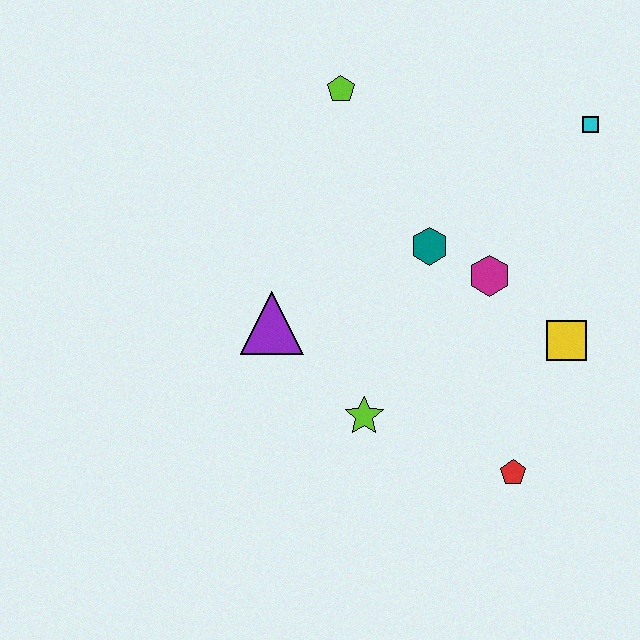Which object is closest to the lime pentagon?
The teal hexagon is closest to the lime pentagon.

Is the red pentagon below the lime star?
Yes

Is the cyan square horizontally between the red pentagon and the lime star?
No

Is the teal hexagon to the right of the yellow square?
No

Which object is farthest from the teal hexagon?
The red pentagon is farthest from the teal hexagon.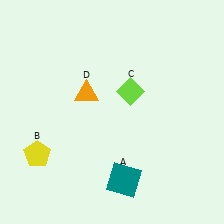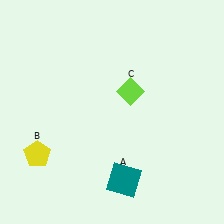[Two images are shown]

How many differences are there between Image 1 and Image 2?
There is 1 difference between the two images.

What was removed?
The orange triangle (D) was removed in Image 2.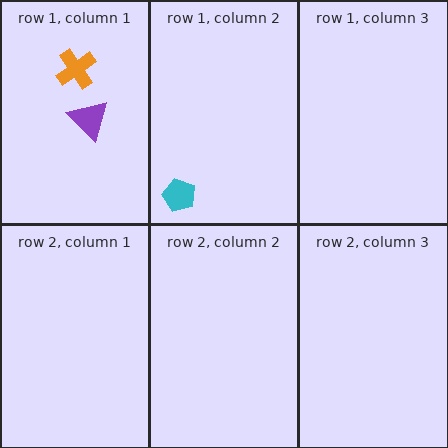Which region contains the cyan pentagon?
The row 1, column 2 region.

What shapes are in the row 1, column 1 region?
The purple triangle, the orange cross.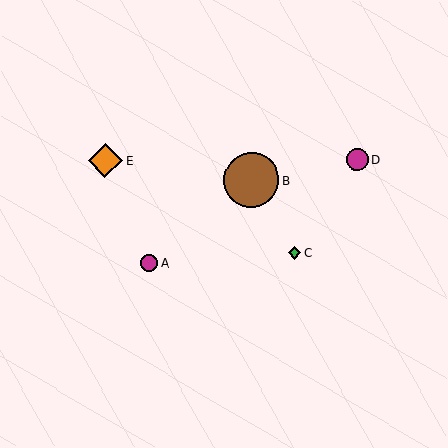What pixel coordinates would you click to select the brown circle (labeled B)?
Click at (252, 180) to select the brown circle B.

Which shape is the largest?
The brown circle (labeled B) is the largest.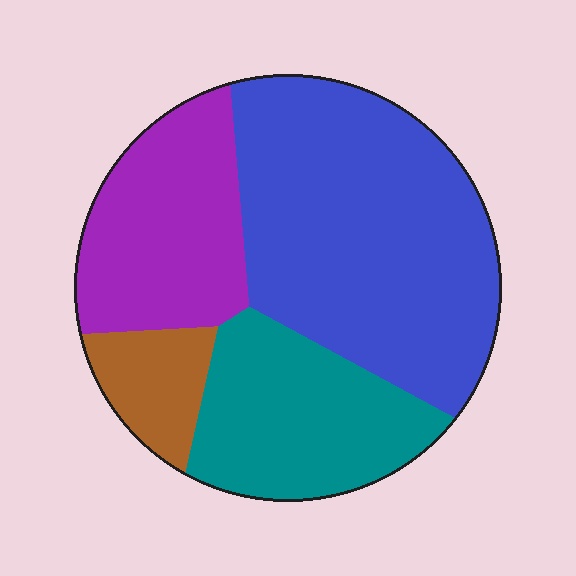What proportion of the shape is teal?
Teal takes up between a sixth and a third of the shape.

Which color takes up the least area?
Brown, at roughly 10%.